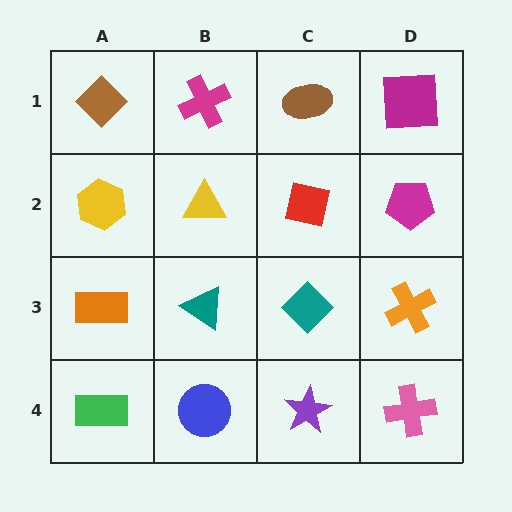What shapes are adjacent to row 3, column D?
A magenta pentagon (row 2, column D), a pink cross (row 4, column D), a teal diamond (row 3, column C).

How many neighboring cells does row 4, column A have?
2.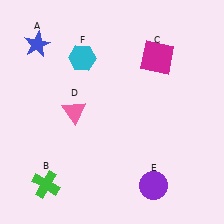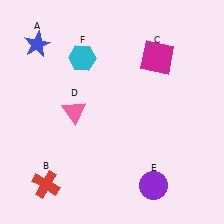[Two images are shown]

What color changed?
The cross (B) changed from green in Image 1 to red in Image 2.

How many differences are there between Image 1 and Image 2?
There is 1 difference between the two images.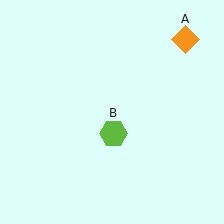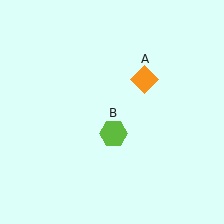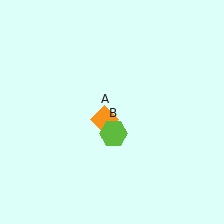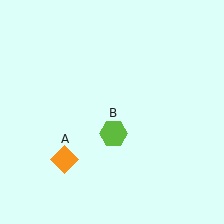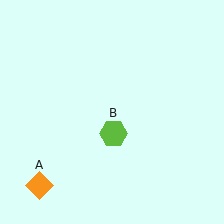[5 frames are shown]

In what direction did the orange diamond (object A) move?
The orange diamond (object A) moved down and to the left.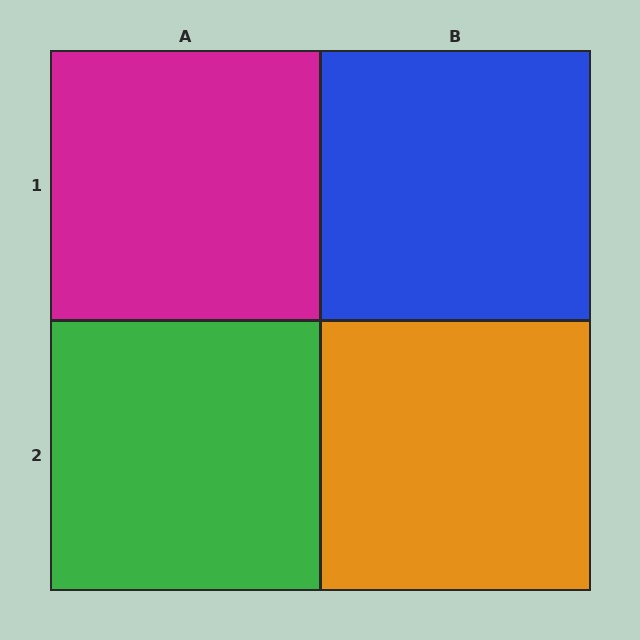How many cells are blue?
1 cell is blue.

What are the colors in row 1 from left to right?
Magenta, blue.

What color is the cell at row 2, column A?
Green.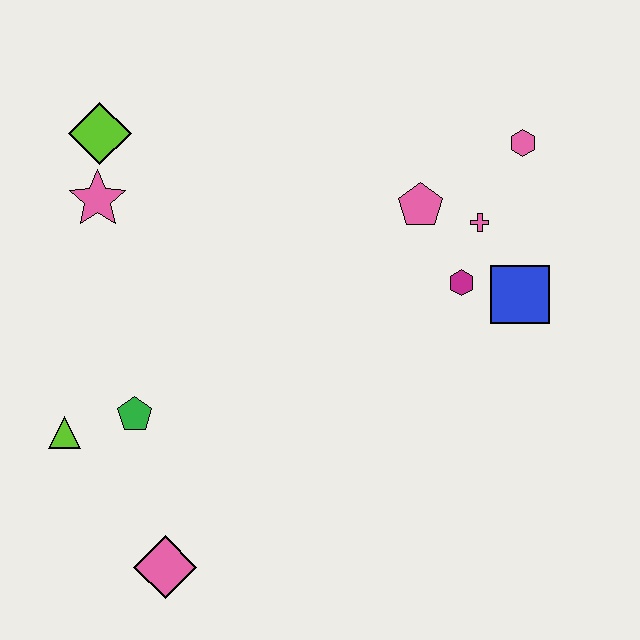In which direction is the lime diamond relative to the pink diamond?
The lime diamond is above the pink diamond.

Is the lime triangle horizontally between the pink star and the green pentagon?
No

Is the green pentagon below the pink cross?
Yes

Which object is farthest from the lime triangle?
The pink hexagon is farthest from the lime triangle.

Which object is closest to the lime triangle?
The green pentagon is closest to the lime triangle.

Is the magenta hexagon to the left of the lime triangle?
No